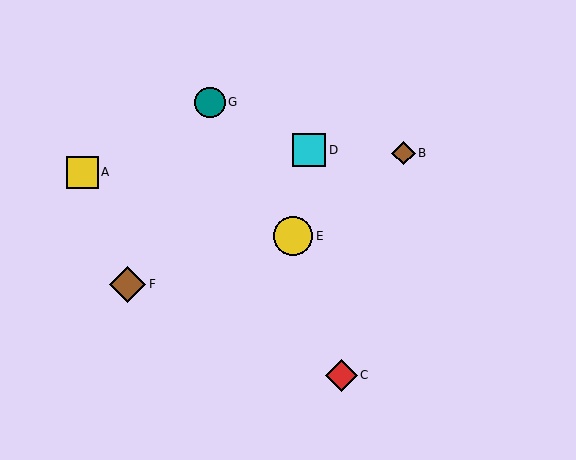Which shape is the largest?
The yellow circle (labeled E) is the largest.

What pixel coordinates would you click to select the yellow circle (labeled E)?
Click at (293, 236) to select the yellow circle E.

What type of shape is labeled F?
Shape F is a brown diamond.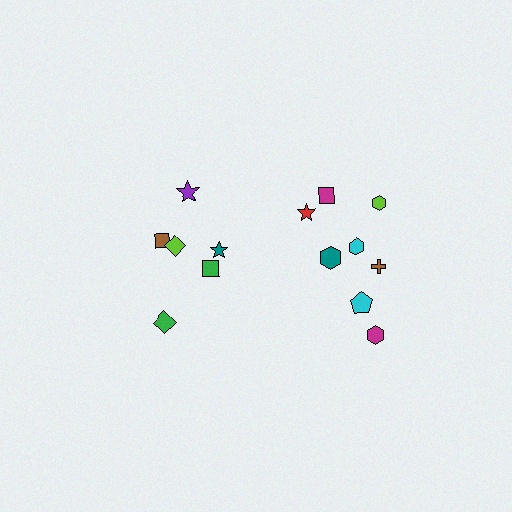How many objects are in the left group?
There are 6 objects.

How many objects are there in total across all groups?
There are 14 objects.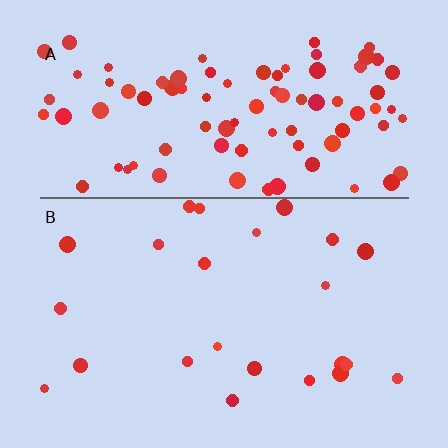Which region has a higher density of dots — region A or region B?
A (the top).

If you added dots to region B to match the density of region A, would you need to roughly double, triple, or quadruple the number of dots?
Approximately quadruple.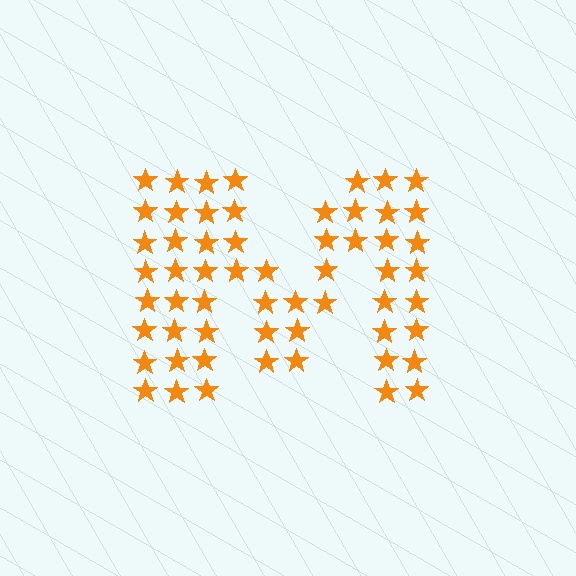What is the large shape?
The large shape is the letter M.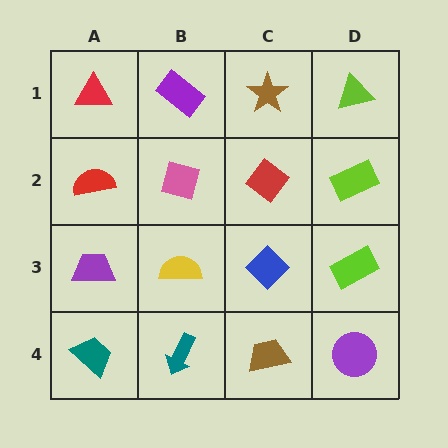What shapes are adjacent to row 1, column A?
A red semicircle (row 2, column A), a purple rectangle (row 1, column B).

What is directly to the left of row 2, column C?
A pink square.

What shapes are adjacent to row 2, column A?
A red triangle (row 1, column A), a purple trapezoid (row 3, column A), a pink square (row 2, column B).